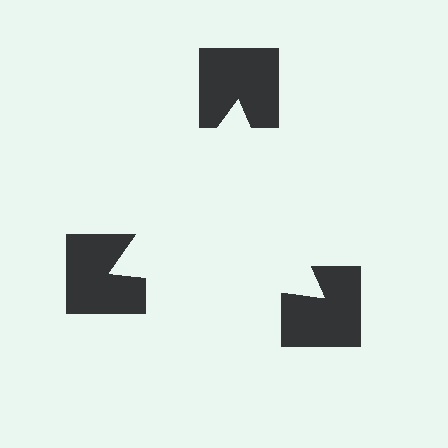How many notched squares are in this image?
There are 3 — one at each vertex of the illusory triangle.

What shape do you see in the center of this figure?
An illusory triangle — its edges are inferred from the aligned wedge cuts in the notched squares, not physically drawn.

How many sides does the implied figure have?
3 sides.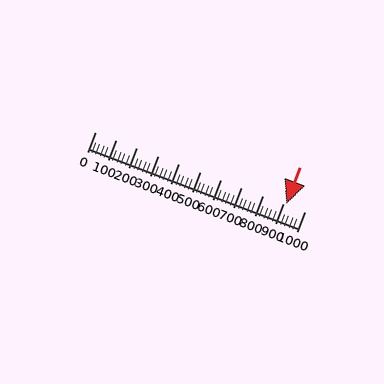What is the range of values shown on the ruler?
The ruler shows values from 0 to 1000.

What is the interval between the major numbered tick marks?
The major tick marks are spaced 100 units apart.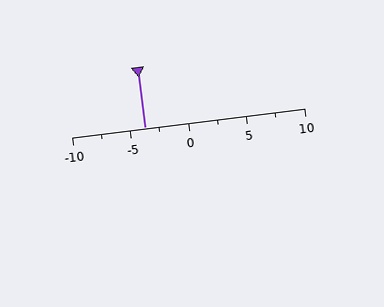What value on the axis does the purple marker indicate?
The marker indicates approximately -3.8.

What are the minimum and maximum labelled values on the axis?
The axis runs from -10 to 10.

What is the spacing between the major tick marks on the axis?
The major ticks are spaced 5 apart.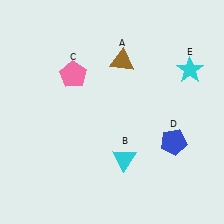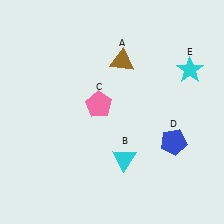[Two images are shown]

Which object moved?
The pink pentagon (C) moved down.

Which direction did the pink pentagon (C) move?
The pink pentagon (C) moved down.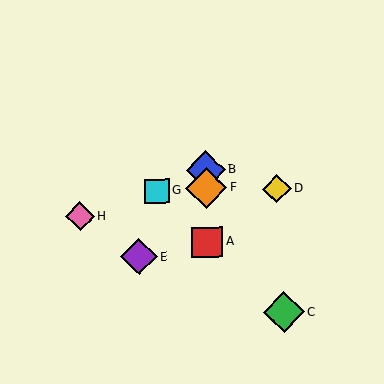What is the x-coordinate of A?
Object A is at x≈207.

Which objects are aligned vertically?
Objects A, B, F are aligned vertically.